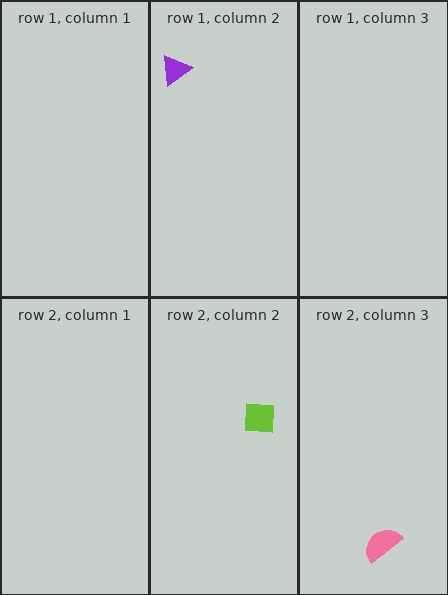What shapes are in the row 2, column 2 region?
The lime square.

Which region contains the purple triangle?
The row 1, column 2 region.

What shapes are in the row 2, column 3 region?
The pink semicircle.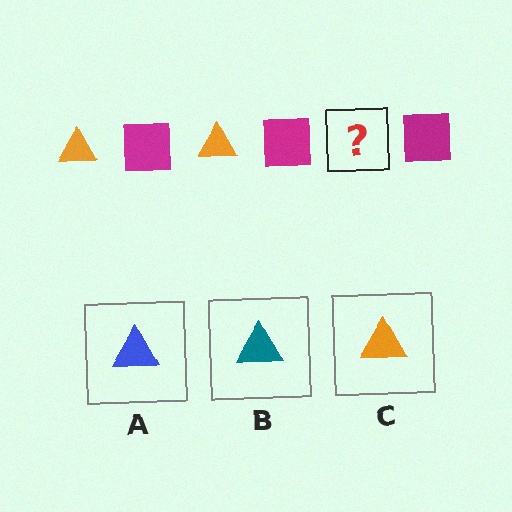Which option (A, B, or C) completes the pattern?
C.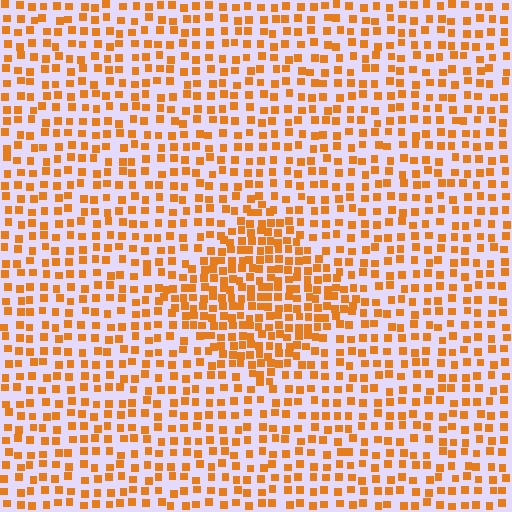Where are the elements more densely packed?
The elements are more densely packed inside the diamond boundary.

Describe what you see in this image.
The image contains small orange elements arranged at two different densities. A diamond-shaped region is visible where the elements are more densely packed than the surrounding area.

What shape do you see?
I see a diamond.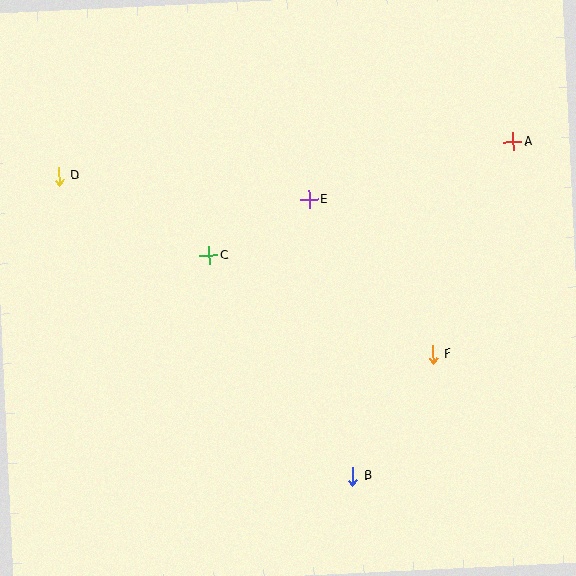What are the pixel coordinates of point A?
Point A is at (513, 142).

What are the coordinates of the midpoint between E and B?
The midpoint between E and B is at (331, 338).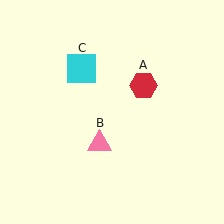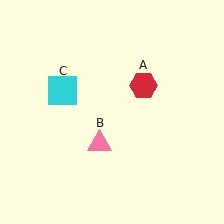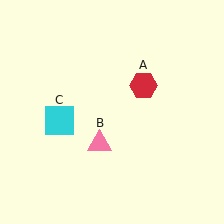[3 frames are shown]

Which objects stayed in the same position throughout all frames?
Red hexagon (object A) and pink triangle (object B) remained stationary.